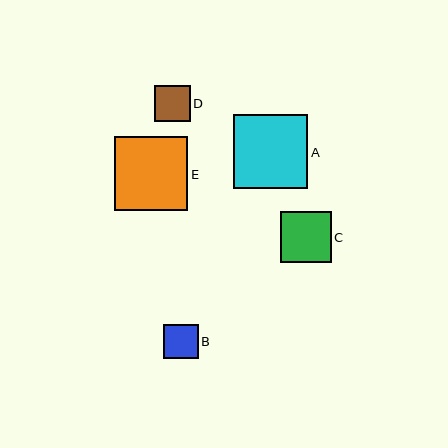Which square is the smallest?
Square B is the smallest with a size of approximately 35 pixels.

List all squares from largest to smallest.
From largest to smallest: A, E, C, D, B.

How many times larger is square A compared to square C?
Square A is approximately 1.5 times the size of square C.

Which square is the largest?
Square A is the largest with a size of approximately 74 pixels.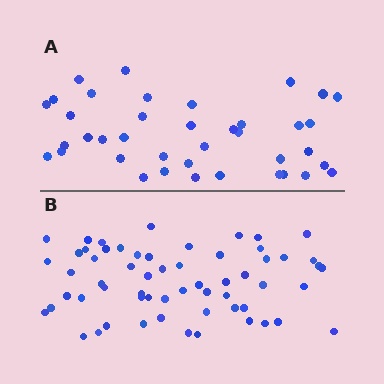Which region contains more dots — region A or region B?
Region B (the bottom region) has more dots.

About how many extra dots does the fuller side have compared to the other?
Region B has approximately 20 more dots than region A.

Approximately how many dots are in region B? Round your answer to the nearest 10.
About 60 dots.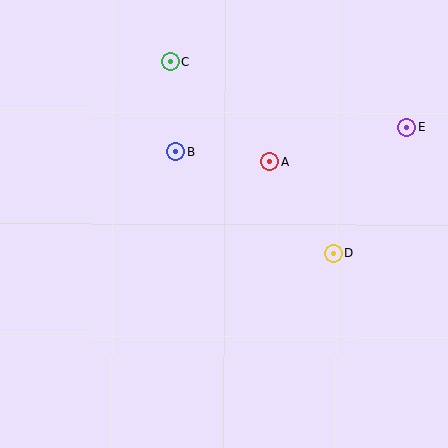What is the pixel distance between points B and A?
The distance between B and A is 95 pixels.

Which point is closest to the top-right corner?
Point E is closest to the top-right corner.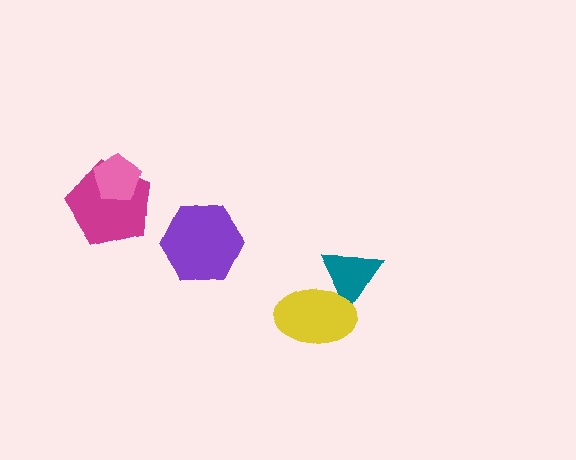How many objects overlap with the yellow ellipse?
1 object overlaps with the yellow ellipse.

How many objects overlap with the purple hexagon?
0 objects overlap with the purple hexagon.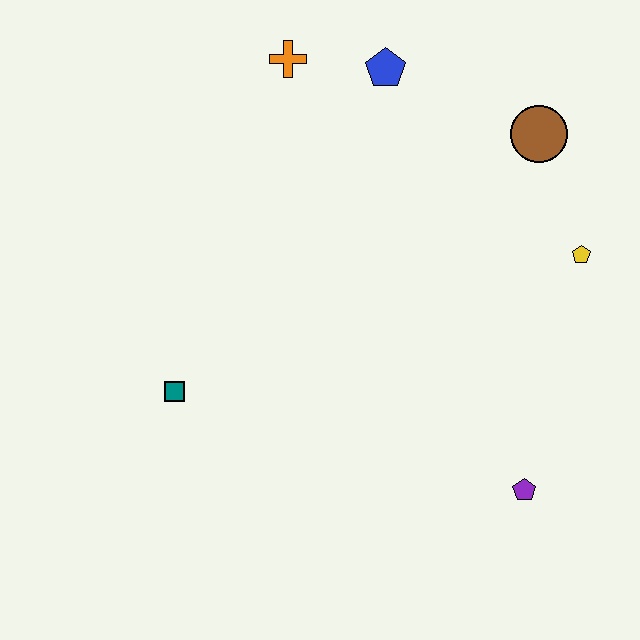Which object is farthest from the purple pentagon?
The orange cross is farthest from the purple pentagon.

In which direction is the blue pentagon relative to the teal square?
The blue pentagon is above the teal square.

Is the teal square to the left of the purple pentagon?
Yes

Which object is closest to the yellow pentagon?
The brown circle is closest to the yellow pentagon.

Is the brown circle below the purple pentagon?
No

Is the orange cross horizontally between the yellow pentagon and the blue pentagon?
No